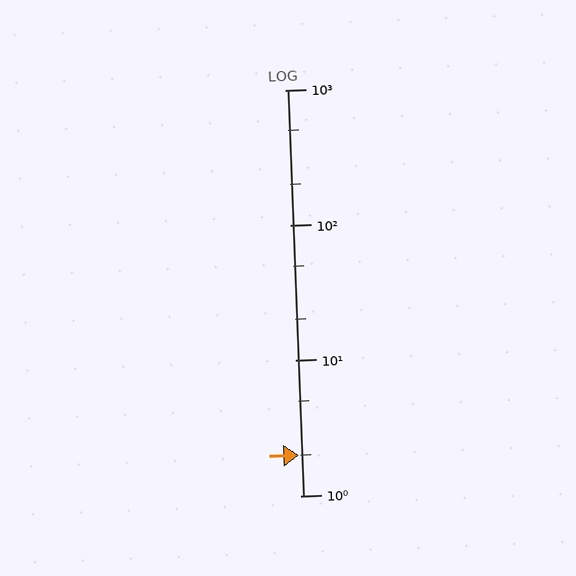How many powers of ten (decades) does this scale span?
The scale spans 3 decades, from 1 to 1000.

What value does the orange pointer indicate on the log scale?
The pointer indicates approximately 2.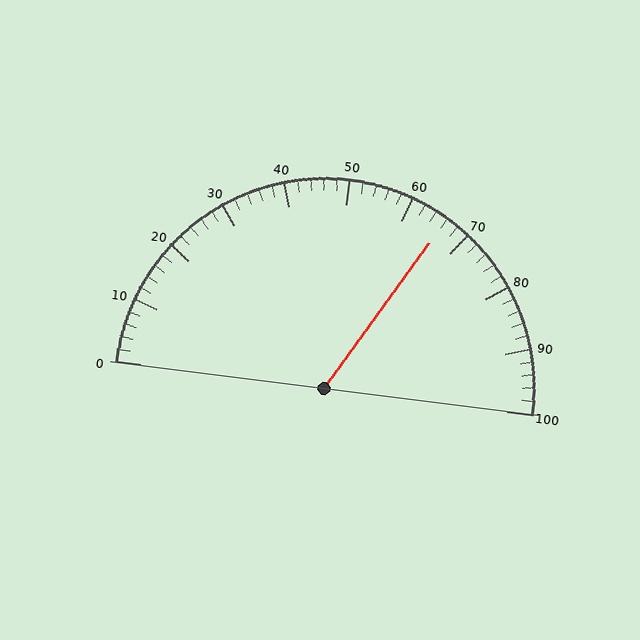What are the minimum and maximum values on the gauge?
The gauge ranges from 0 to 100.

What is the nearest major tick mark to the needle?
The nearest major tick mark is 70.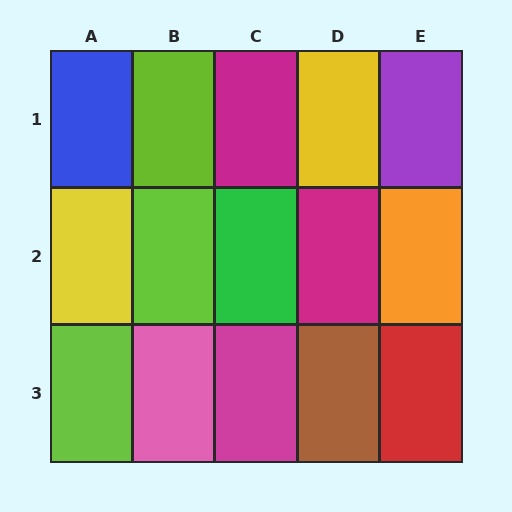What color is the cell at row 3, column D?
Brown.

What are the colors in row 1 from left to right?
Blue, lime, magenta, yellow, purple.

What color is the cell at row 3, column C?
Magenta.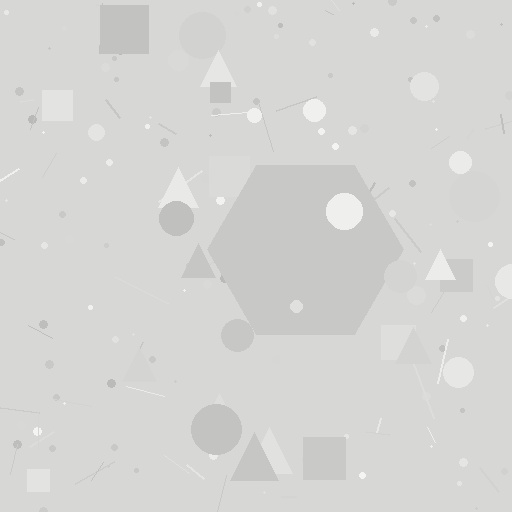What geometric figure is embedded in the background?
A hexagon is embedded in the background.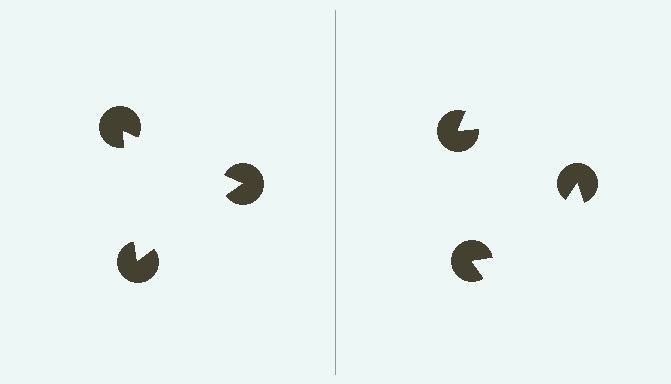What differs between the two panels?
The pac-man discs are positioned identically on both sides; only the wedge orientations differ. On the left they align to a triangle; on the right they are misaligned.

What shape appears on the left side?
An illusory triangle.